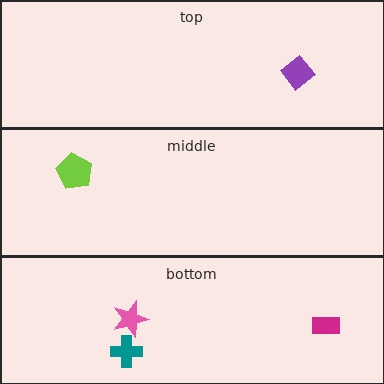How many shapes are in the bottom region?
3.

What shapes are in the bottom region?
The pink star, the teal cross, the magenta rectangle.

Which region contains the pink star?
The bottom region.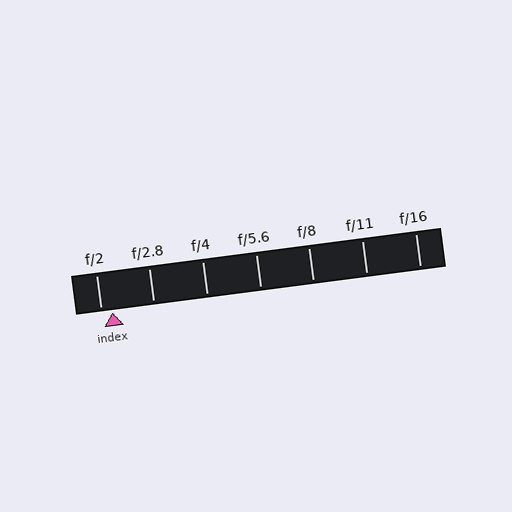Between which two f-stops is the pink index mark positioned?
The index mark is between f/2 and f/2.8.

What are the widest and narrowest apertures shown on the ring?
The widest aperture shown is f/2 and the narrowest is f/16.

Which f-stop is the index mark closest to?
The index mark is closest to f/2.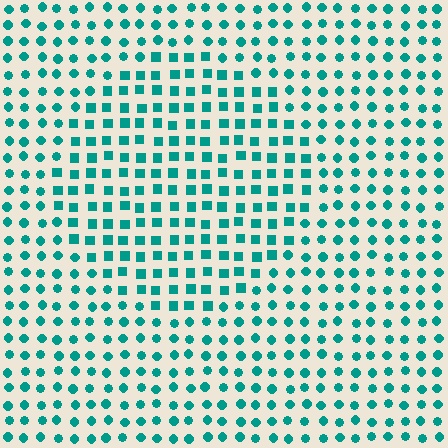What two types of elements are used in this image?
The image uses squares inside the circle region and circles outside it.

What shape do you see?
I see a circle.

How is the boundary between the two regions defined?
The boundary is defined by a change in element shape: squares inside vs. circles outside. All elements share the same color and spacing.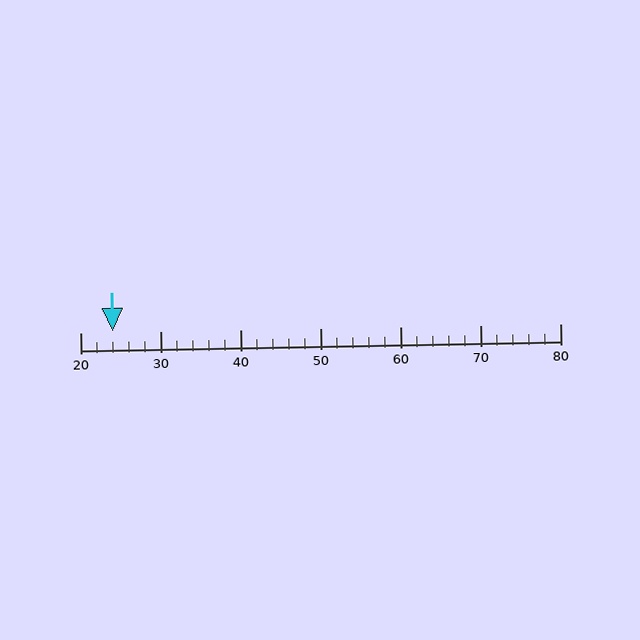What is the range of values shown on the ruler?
The ruler shows values from 20 to 80.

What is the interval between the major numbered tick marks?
The major tick marks are spaced 10 units apart.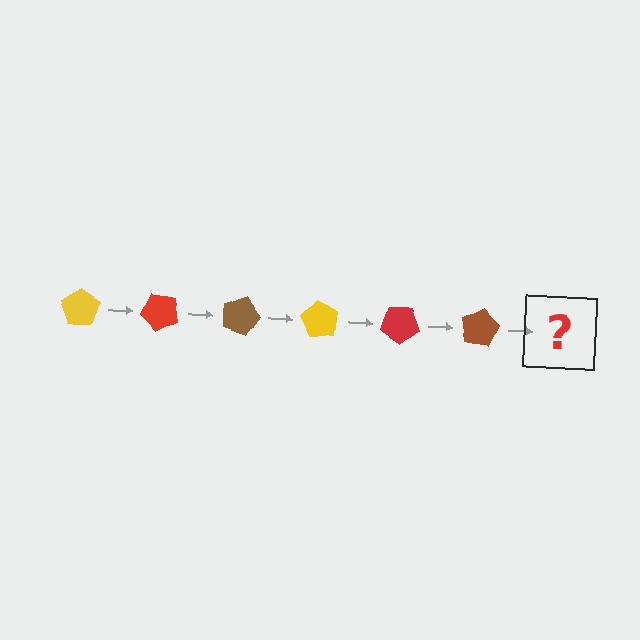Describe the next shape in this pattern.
It should be a yellow pentagon, rotated 270 degrees from the start.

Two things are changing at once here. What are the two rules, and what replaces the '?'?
The two rules are that it rotates 45 degrees each step and the color cycles through yellow, red, and brown. The '?' should be a yellow pentagon, rotated 270 degrees from the start.